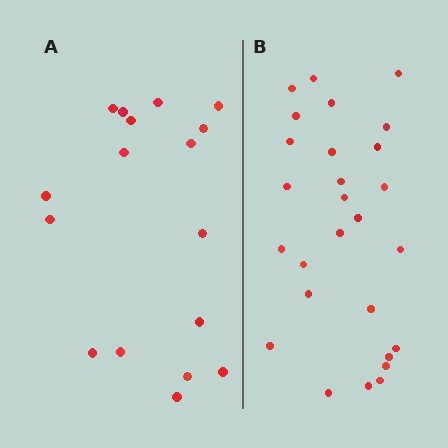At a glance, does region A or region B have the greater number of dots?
Region B (the right region) has more dots.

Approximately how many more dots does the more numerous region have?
Region B has roughly 10 or so more dots than region A.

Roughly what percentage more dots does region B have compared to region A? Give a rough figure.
About 60% more.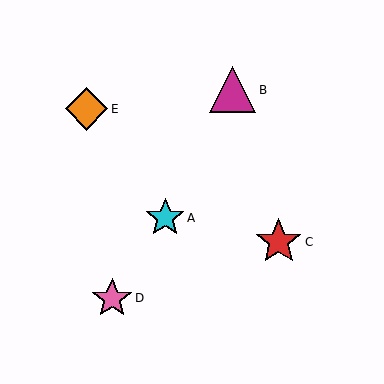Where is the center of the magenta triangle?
The center of the magenta triangle is at (233, 90).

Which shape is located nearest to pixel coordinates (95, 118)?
The orange diamond (labeled E) at (87, 109) is nearest to that location.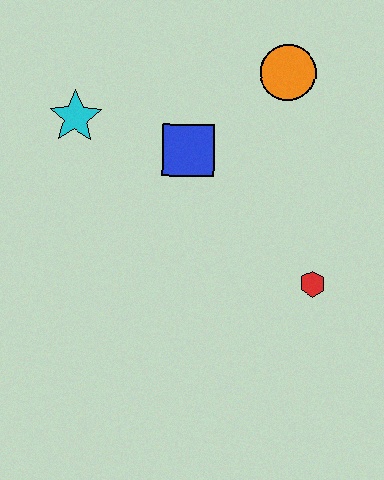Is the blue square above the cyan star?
No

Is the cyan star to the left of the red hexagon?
Yes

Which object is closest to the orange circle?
The blue square is closest to the orange circle.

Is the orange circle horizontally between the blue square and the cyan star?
No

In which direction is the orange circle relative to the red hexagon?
The orange circle is above the red hexagon.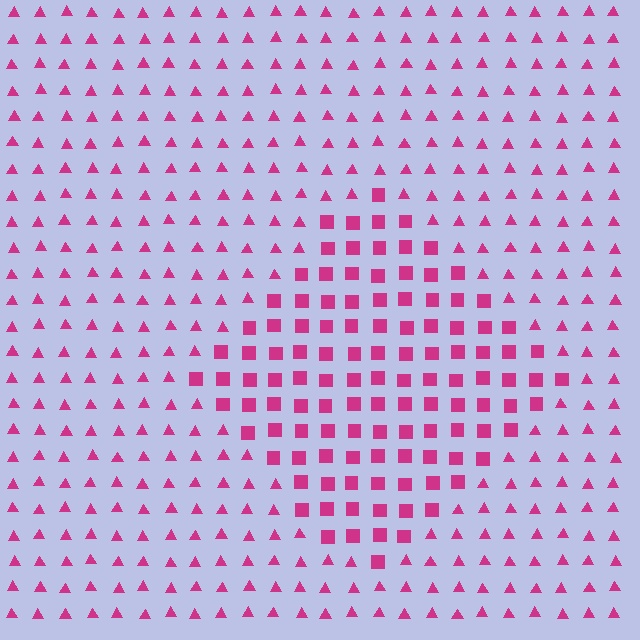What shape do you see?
I see a diamond.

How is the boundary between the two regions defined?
The boundary is defined by a change in element shape: squares inside vs. triangles outside. All elements share the same color and spacing.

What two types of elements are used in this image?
The image uses squares inside the diamond region and triangles outside it.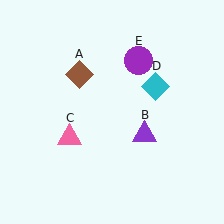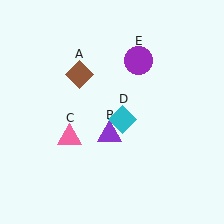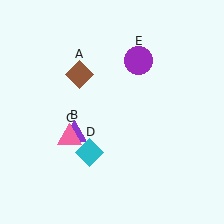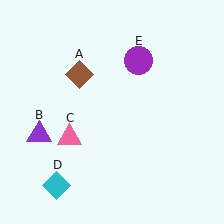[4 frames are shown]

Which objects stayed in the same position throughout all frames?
Brown diamond (object A) and pink triangle (object C) and purple circle (object E) remained stationary.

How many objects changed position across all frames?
2 objects changed position: purple triangle (object B), cyan diamond (object D).